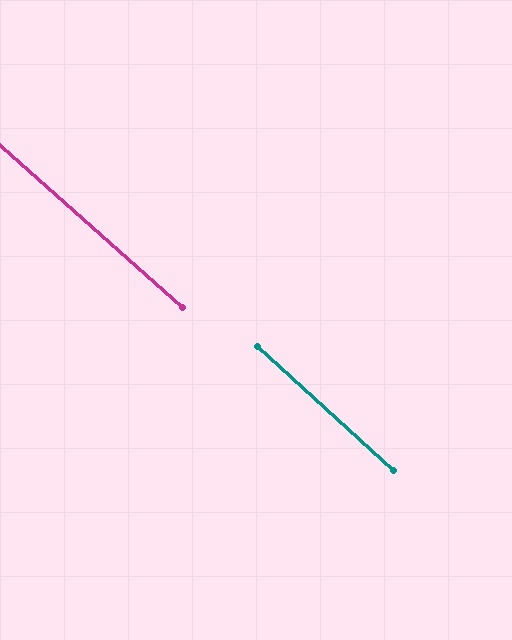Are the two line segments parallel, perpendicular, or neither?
Parallel — their directions differ by only 0.7°.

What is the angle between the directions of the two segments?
Approximately 1 degree.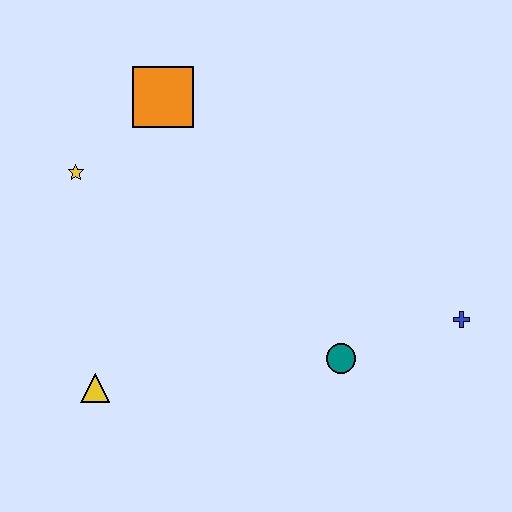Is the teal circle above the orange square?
No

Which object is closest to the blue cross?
The teal circle is closest to the blue cross.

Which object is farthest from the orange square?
The blue cross is farthest from the orange square.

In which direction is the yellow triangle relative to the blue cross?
The yellow triangle is to the left of the blue cross.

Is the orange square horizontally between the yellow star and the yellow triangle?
No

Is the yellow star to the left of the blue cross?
Yes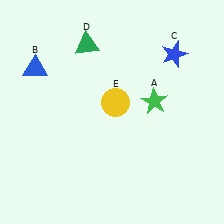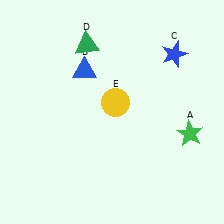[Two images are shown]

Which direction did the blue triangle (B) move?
The blue triangle (B) moved right.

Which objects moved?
The objects that moved are: the green star (A), the blue triangle (B).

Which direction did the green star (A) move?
The green star (A) moved right.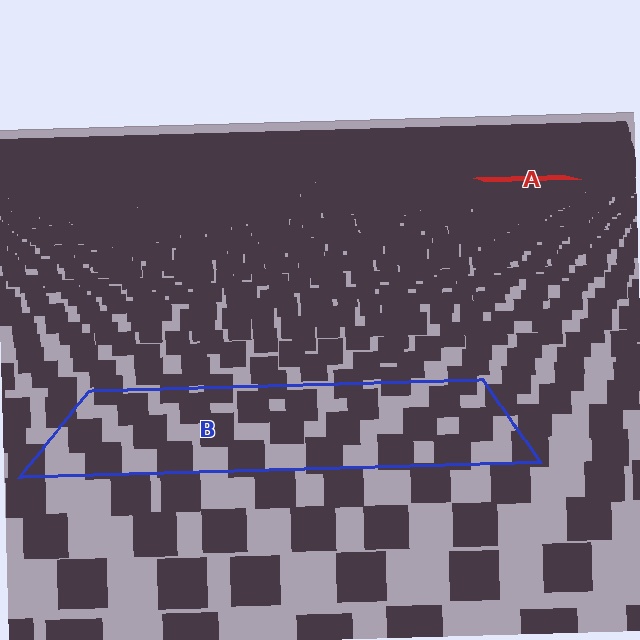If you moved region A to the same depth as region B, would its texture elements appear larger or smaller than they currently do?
They would appear larger. At a closer depth, the same texture elements are projected at a bigger on-screen size.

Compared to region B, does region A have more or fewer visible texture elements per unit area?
Region A has more texture elements per unit area — they are packed more densely because it is farther away.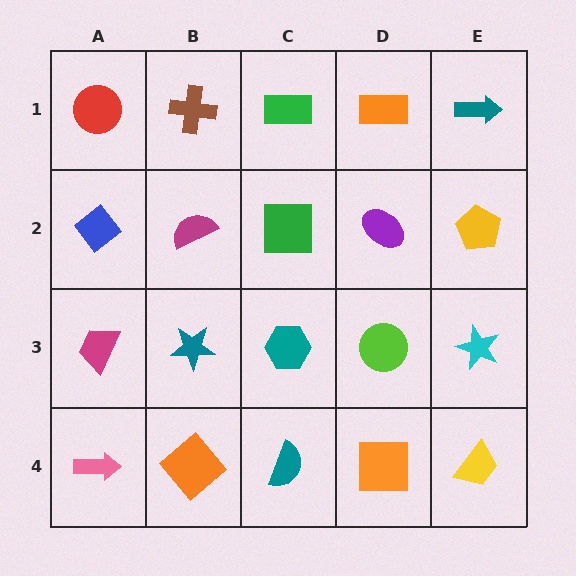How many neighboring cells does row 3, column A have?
3.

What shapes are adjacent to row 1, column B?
A magenta semicircle (row 2, column B), a red circle (row 1, column A), a green rectangle (row 1, column C).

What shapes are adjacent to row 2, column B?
A brown cross (row 1, column B), a teal star (row 3, column B), a blue diamond (row 2, column A), a green square (row 2, column C).